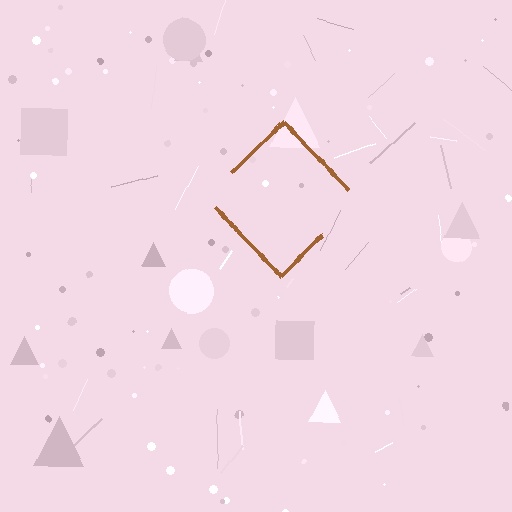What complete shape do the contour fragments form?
The contour fragments form a diamond.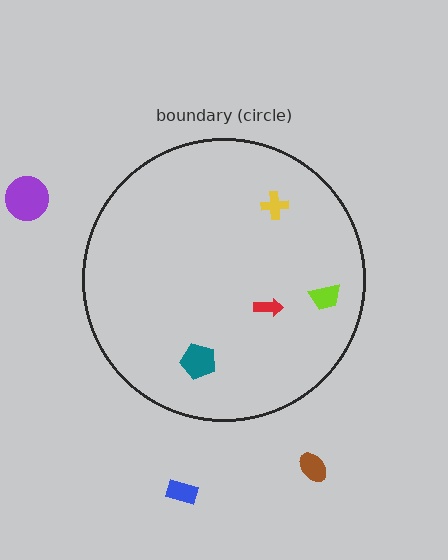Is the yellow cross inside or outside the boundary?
Inside.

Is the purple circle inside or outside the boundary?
Outside.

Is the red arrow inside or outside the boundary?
Inside.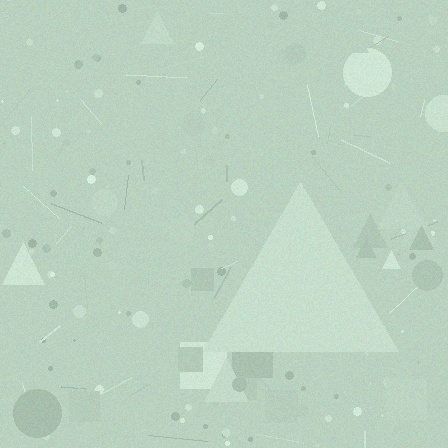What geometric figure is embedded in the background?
A triangle is embedded in the background.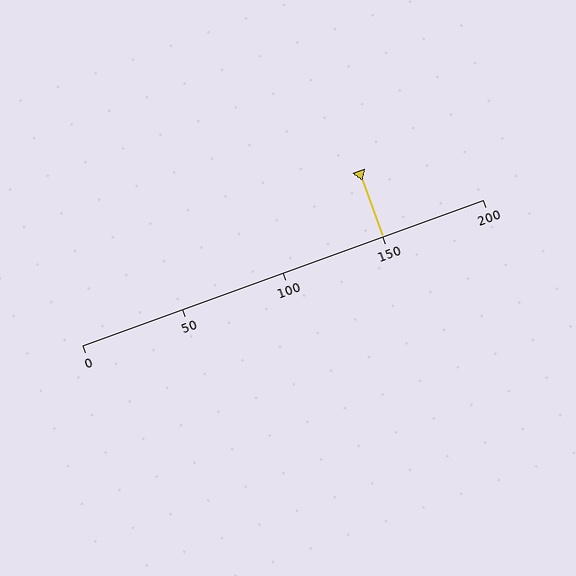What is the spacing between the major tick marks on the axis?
The major ticks are spaced 50 apart.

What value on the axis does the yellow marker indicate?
The marker indicates approximately 150.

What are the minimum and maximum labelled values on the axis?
The axis runs from 0 to 200.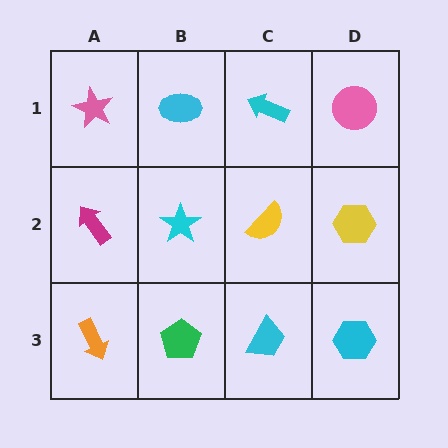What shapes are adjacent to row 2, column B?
A cyan ellipse (row 1, column B), a green pentagon (row 3, column B), a magenta arrow (row 2, column A), a yellow semicircle (row 2, column C).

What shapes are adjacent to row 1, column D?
A yellow hexagon (row 2, column D), a cyan arrow (row 1, column C).